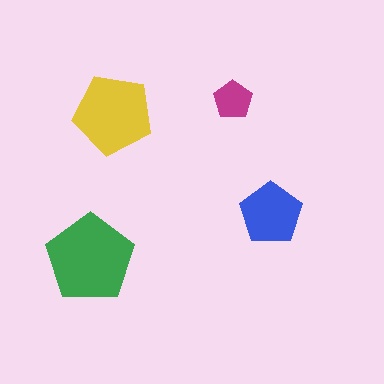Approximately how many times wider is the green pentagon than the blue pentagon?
About 1.5 times wider.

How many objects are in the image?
There are 4 objects in the image.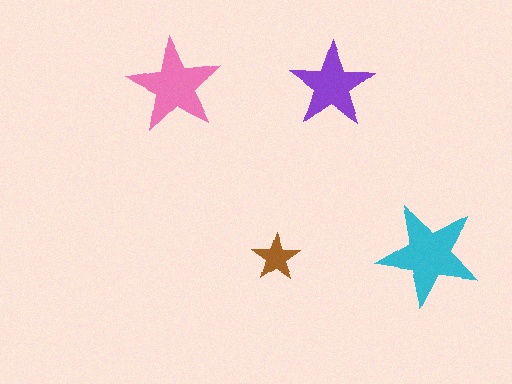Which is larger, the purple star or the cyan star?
The cyan one.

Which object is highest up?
The purple star is topmost.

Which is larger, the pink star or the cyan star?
The cyan one.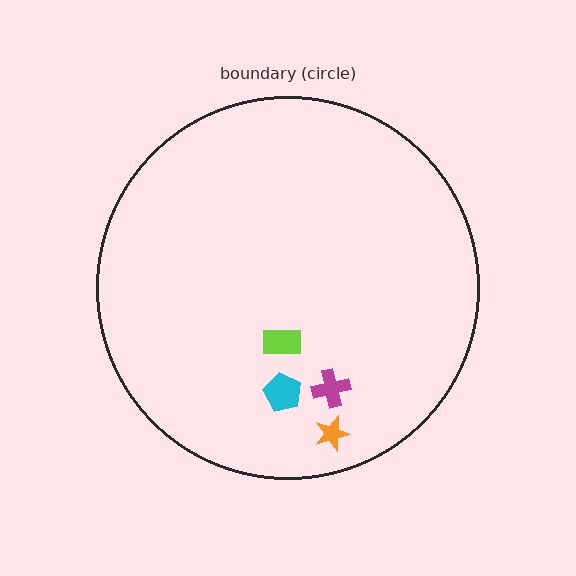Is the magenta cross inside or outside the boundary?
Inside.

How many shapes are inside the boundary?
4 inside, 0 outside.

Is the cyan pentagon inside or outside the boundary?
Inside.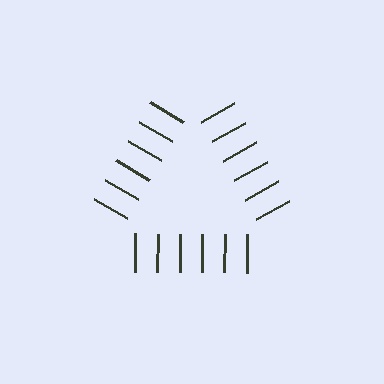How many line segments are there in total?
18 — 6 along each of the 3 edges.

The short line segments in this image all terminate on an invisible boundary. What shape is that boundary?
An illusory triangle — the line segments terminate on its edges but no continuous stroke is drawn.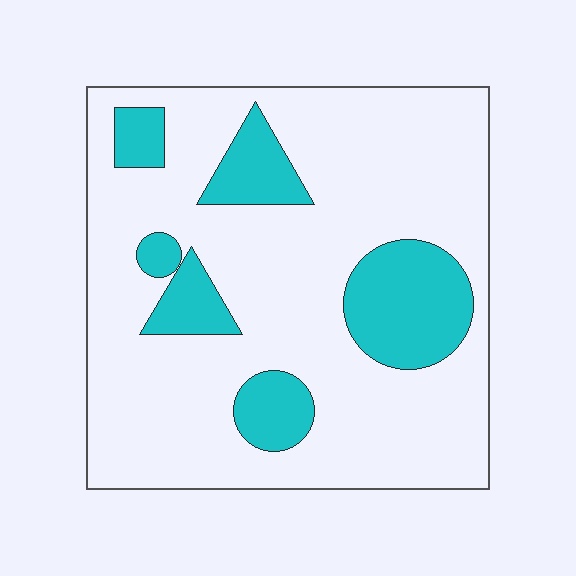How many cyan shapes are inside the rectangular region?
6.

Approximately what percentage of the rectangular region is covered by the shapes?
Approximately 20%.